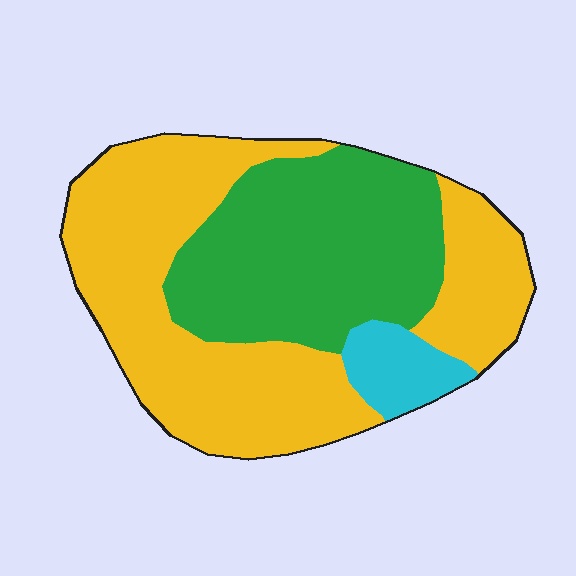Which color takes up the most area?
Yellow, at roughly 55%.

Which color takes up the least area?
Cyan, at roughly 5%.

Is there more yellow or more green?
Yellow.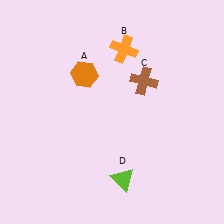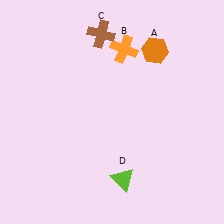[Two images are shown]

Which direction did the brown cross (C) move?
The brown cross (C) moved up.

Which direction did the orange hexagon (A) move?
The orange hexagon (A) moved right.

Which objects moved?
The objects that moved are: the orange hexagon (A), the brown cross (C).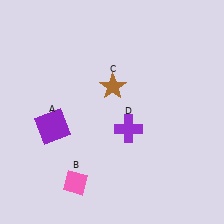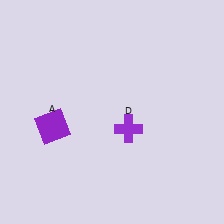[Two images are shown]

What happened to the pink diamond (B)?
The pink diamond (B) was removed in Image 2. It was in the bottom-left area of Image 1.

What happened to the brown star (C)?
The brown star (C) was removed in Image 2. It was in the top-right area of Image 1.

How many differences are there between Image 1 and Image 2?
There are 2 differences between the two images.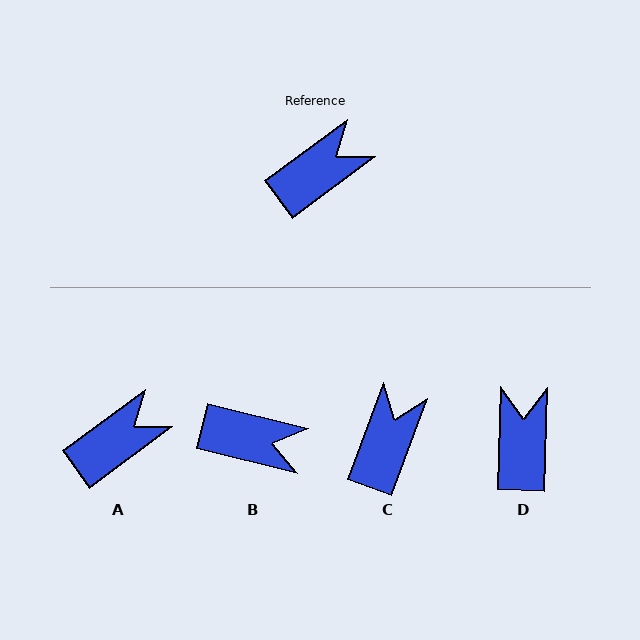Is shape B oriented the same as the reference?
No, it is off by about 50 degrees.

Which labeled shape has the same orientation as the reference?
A.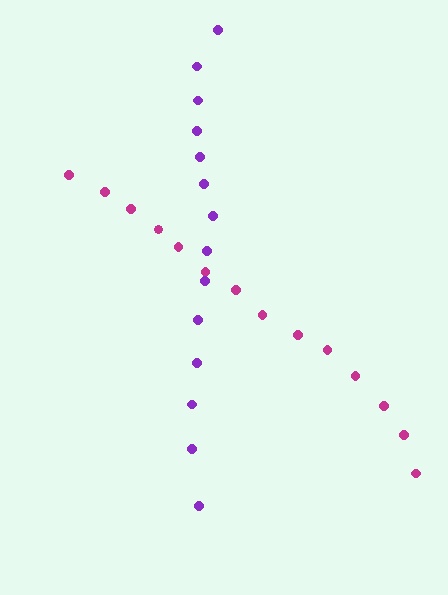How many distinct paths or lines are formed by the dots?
There are 2 distinct paths.